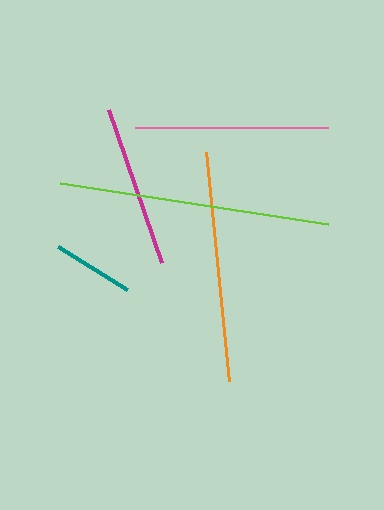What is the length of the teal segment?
The teal segment is approximately 80 pixels long.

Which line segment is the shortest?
The teal line is the shortest at approximately 80 pixels.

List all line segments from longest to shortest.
From longest to shortest: lime, orange, pink, magenta, teal.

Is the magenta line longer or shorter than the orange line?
The orange line is longer than the magenta line.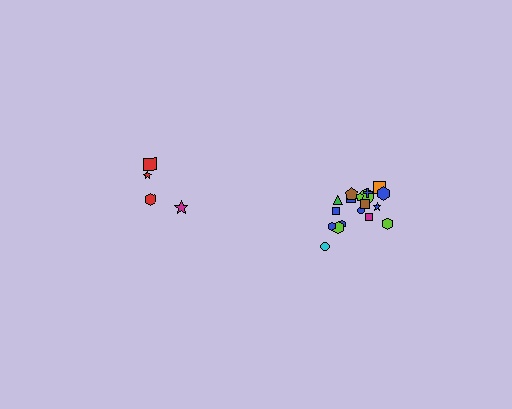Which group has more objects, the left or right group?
The right group.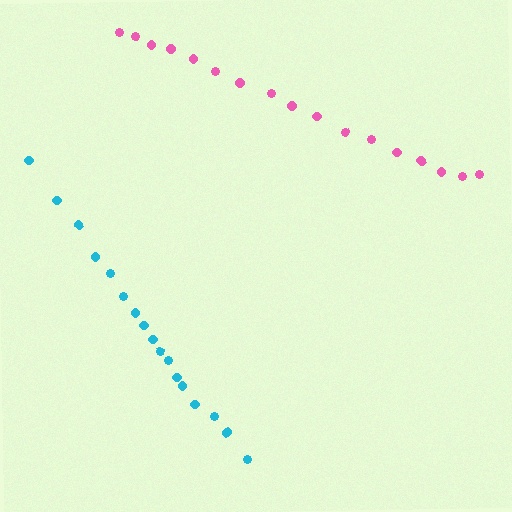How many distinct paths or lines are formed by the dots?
There are 2 distinct paths.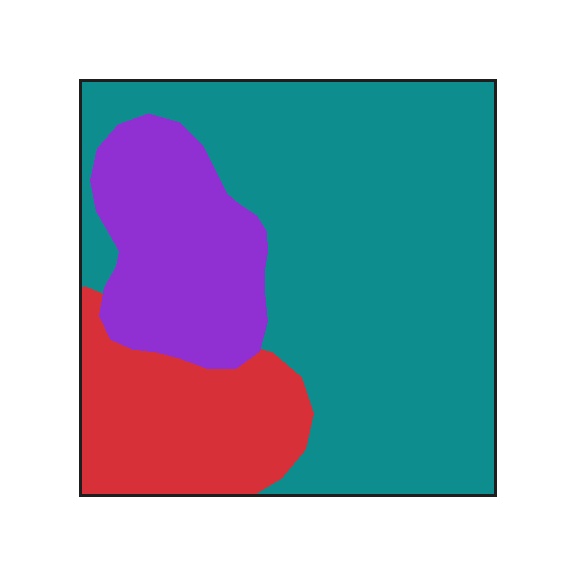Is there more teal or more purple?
Teal.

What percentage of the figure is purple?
Purple takes up about one fifth (1/5) of the figure.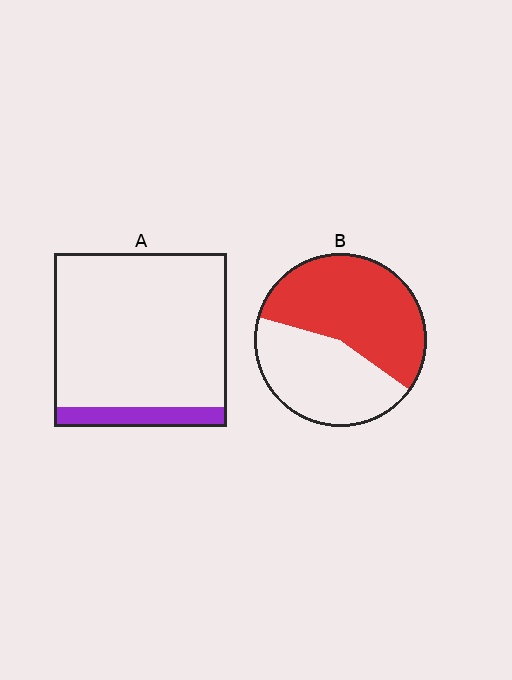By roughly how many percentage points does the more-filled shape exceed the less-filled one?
By roughly 45 percentage points (B over A).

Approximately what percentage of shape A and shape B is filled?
A is approximately 10% and B is approximately 55%.